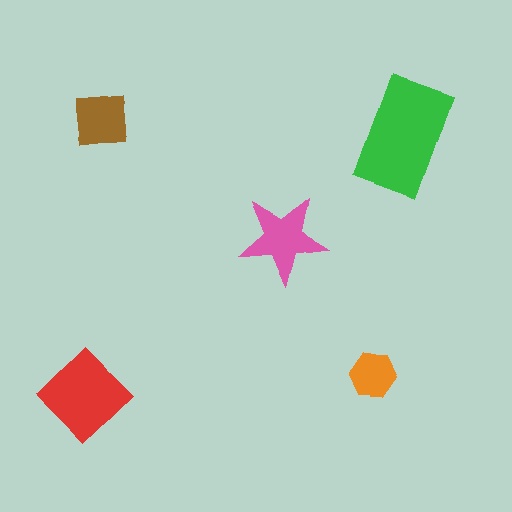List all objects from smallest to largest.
The orange hexagon, the brown square, the pink star, the red diamond, the green rectangle.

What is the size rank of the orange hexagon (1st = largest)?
5th.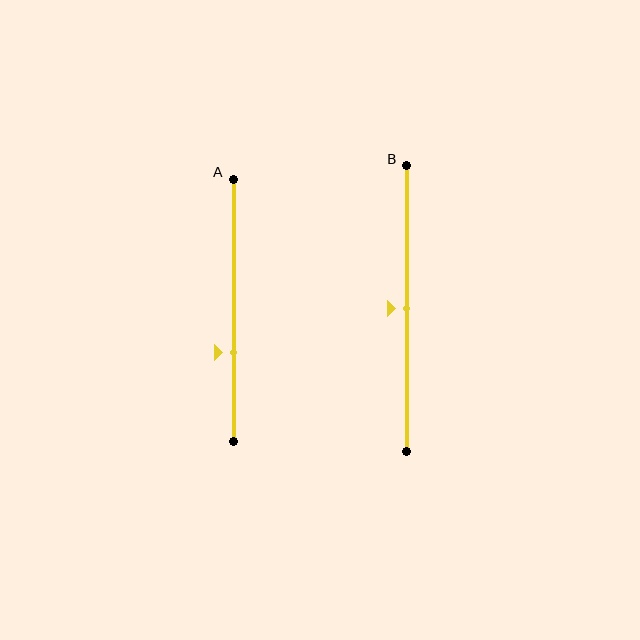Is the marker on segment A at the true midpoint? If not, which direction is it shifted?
No, the marker on segment A is shifted downward by about 16% of the segment length.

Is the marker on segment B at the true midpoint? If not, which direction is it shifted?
Yes, the marker on segment B is at the true midpoint.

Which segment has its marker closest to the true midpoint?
Segment B has its marker closest to the true midpoint.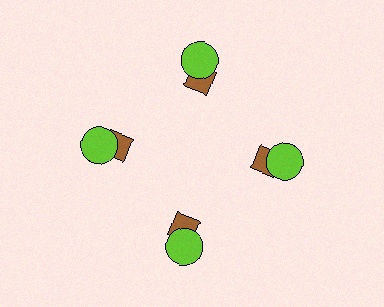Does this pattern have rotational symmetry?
Yes, this pattern has 4-fold rotational symmetry. It looks the same after rotating 90 degrees around the center.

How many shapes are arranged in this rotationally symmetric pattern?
There are 8 shapes, arranged in 4 groups of 2.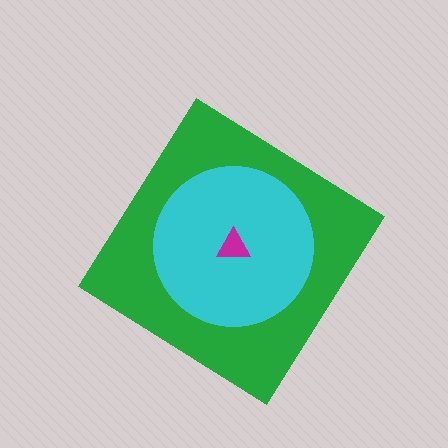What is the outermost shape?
The green diamond.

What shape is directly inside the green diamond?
The cyan circle.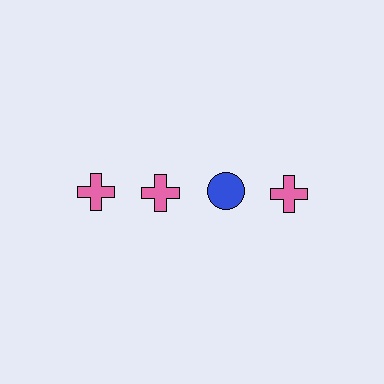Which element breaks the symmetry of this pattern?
The blue circle in the top row, center column breaks the symmetry. All other shapes are pink crosses.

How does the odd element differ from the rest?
It differs in both color (blue instead of pink) and shape (circle instead of cross).